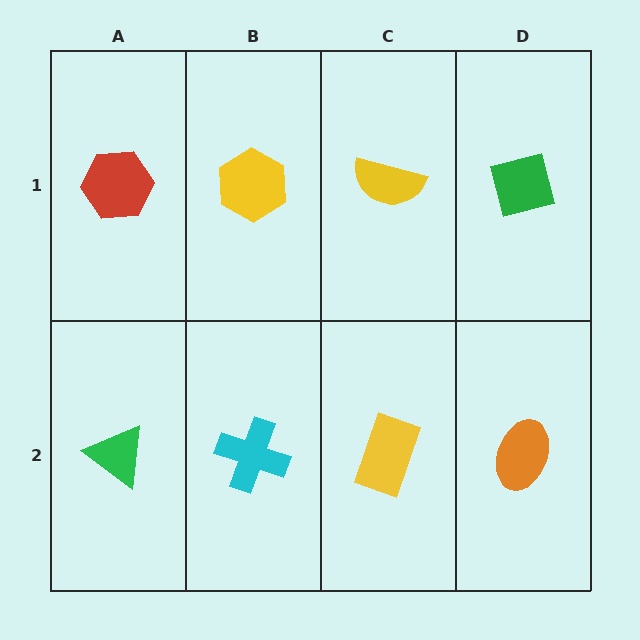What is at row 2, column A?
A green triangle.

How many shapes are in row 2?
4 shapes.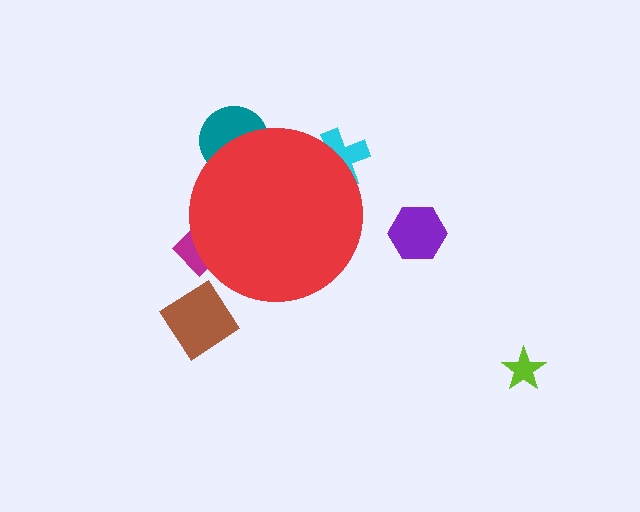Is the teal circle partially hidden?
Yes, the teal circle is partially hidden behind the red circle.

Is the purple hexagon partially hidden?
No, the purple hexagon is fully visible.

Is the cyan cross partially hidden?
Yes, the cyan cross is partially hidden behind the red circle.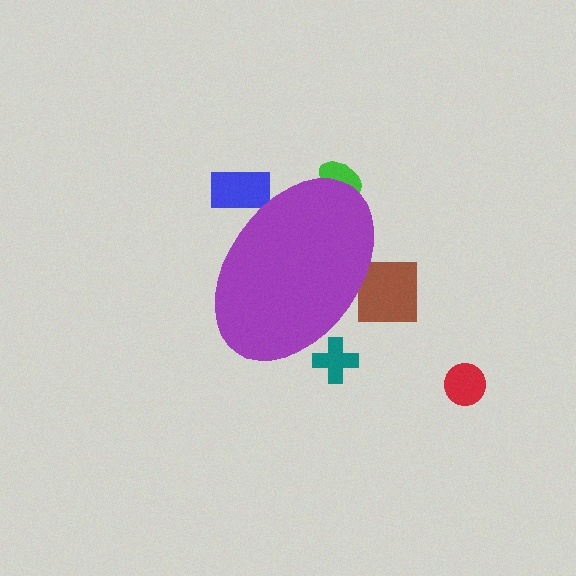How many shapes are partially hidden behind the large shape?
4 shapes are partially hidden.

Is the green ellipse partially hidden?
Yes, the green ellipse is partially hidden behind the purple ellipse.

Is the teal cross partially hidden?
Yes, the teal cross is partially hidden behind the purple ellipse.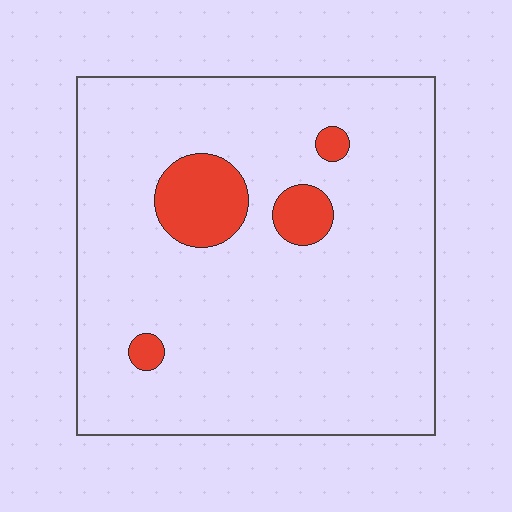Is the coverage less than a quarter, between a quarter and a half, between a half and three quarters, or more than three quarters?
Less than a quarter.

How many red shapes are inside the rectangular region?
4.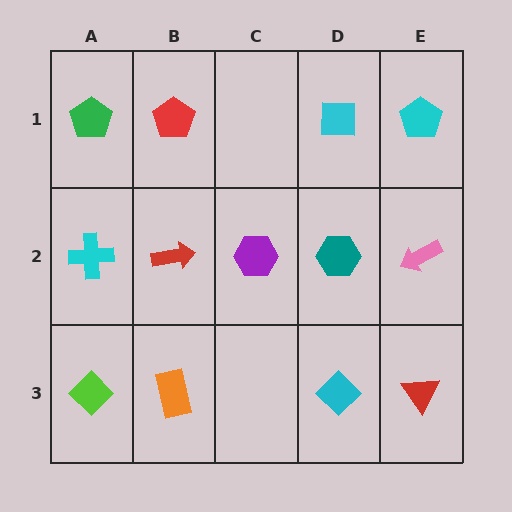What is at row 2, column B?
A red arrow.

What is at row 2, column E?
A pink arrow.